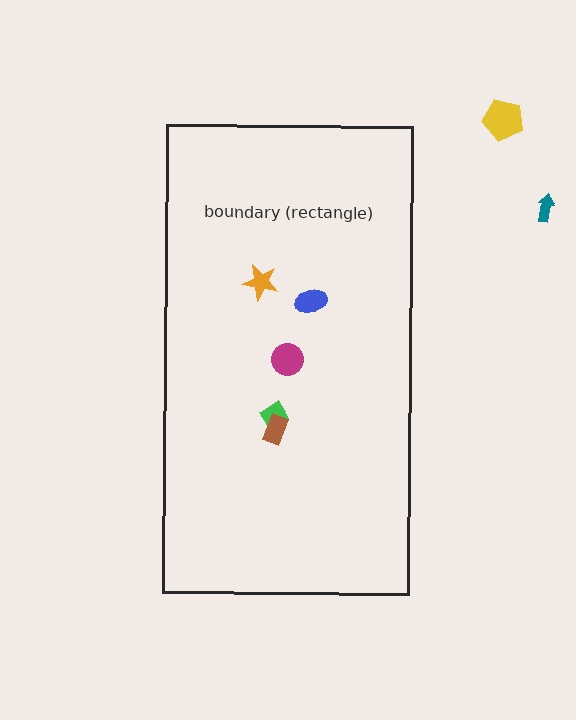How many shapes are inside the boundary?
5 inside, 2 outside.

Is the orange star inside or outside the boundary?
Inside.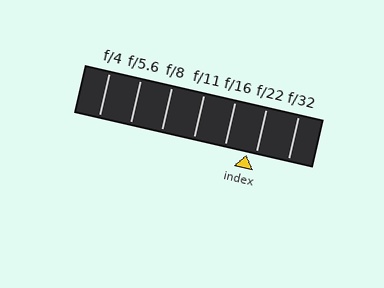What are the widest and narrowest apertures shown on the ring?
The widest aperture shown is f/4 and the narrowest is f/32.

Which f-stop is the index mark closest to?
The index mark is closest to f/22.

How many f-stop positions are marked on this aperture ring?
There are 7 f-stop positions marked.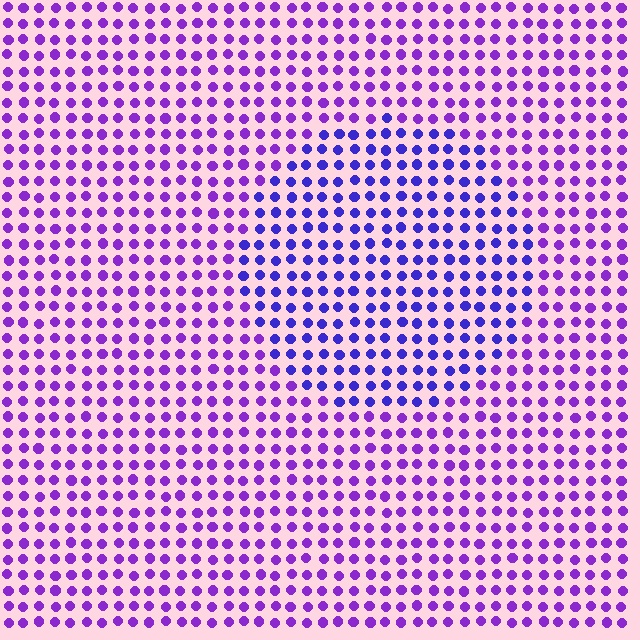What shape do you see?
I see a circle.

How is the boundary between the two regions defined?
The boundary is defined purely by a slight shift in hue (about 29 degrees). Spacing, size, and orientation are identical on both sides.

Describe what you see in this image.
The image is filled with small purple elements in a uniform arrangement. A circle-shaped region is visible where the elements are tinted to a slightly different hue, forming a subtle color boundary.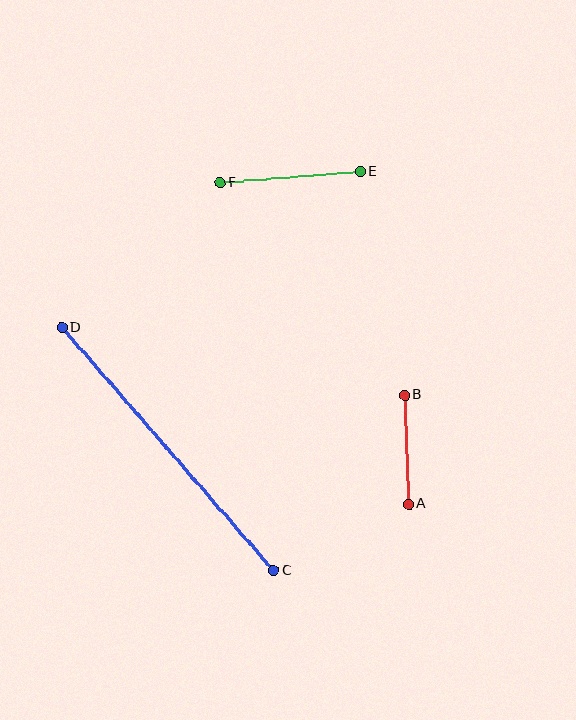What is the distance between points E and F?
The distance is approximately 141 pixels.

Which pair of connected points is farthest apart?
Points C and D are farthest apart.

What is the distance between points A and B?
The distance is approximately 109 pixels.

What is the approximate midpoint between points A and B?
The midpoint is at approximately (407, 450) pixels.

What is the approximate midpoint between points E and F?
The midpoint is at approximately (290, 177) pixels.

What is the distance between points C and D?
The distance is approximately 322 pixels.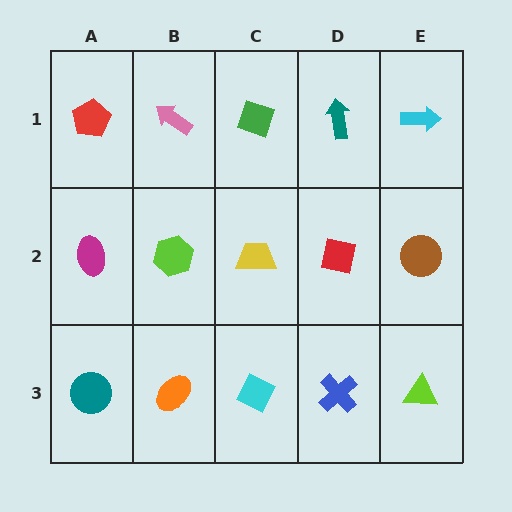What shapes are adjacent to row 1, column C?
A yellow trapezoid (row 2, column C), a pink arrow (row 1, column B), a teal arrow (row 1, column D).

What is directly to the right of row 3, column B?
A cyan diamond.